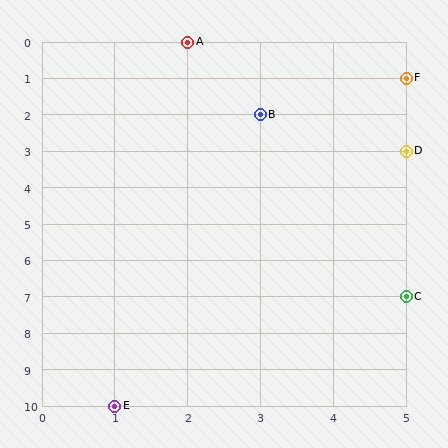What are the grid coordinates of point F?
Point F is at grid coordinates (5, 1).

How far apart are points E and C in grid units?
Points E and C are 4 columns and 3 rows apart (about 5.0 grid units diagonally).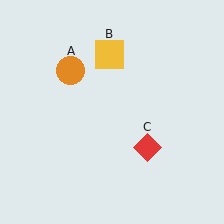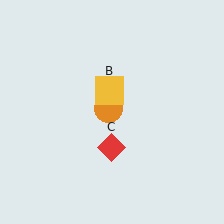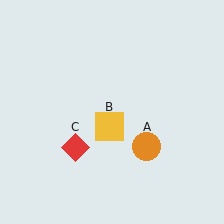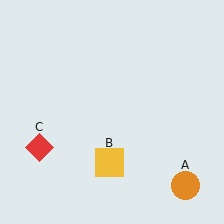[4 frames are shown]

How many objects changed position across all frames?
3 objects changed position: orange circle (object A), yellow square (object B), red diamond (object C).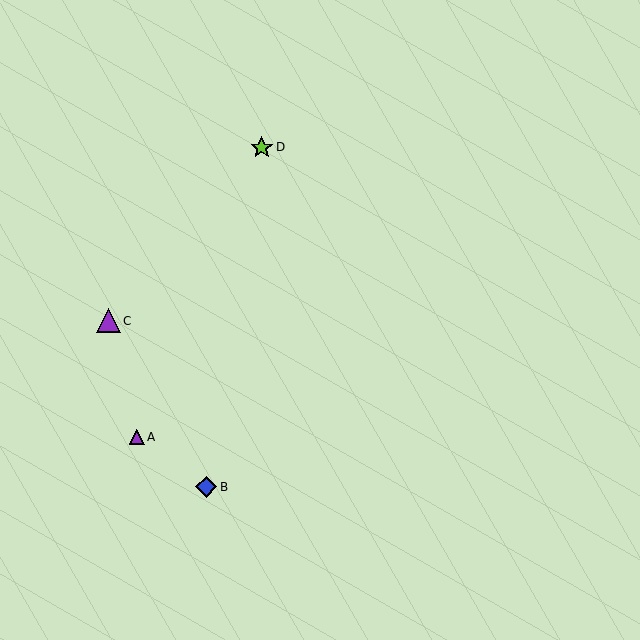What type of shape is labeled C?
Shape C is a purple triangle.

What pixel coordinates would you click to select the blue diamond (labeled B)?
Click at (206, 487) to select the blue diamond B.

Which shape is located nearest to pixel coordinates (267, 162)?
The lime star (labeled D) at (262, 147) is nearest to that location.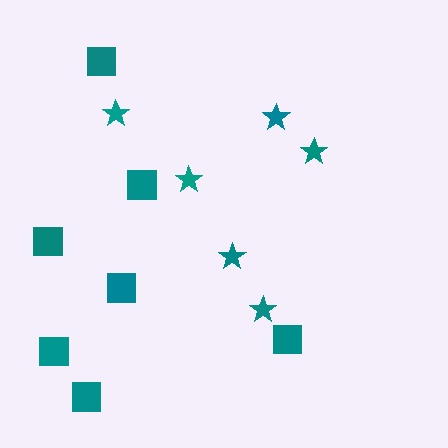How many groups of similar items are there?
There are 2 groups: one group of stars (6) and one group of squares (7).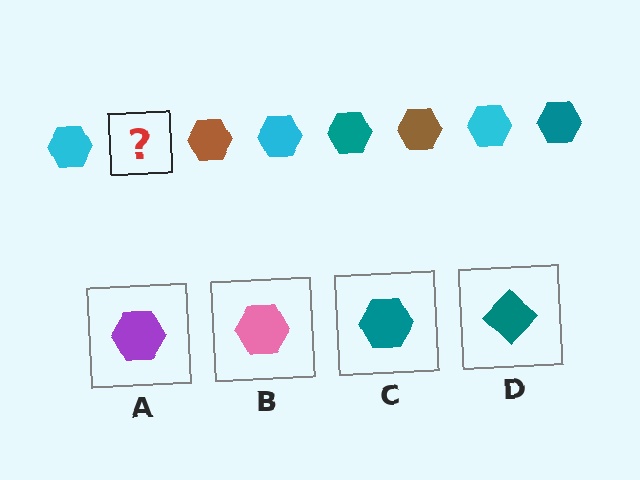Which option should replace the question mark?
Option C.